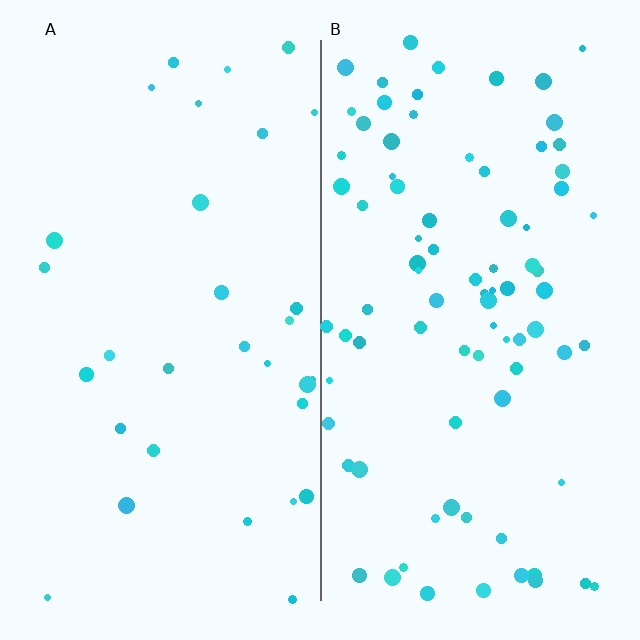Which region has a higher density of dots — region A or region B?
B (the right).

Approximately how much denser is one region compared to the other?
Approximately 2.7× — region B over region A.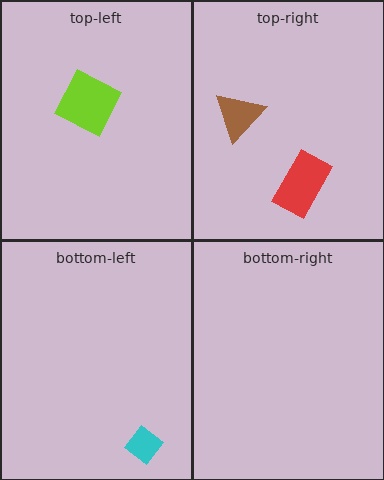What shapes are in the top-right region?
The brown triangle, the red rectangle.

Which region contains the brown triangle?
The top-right region.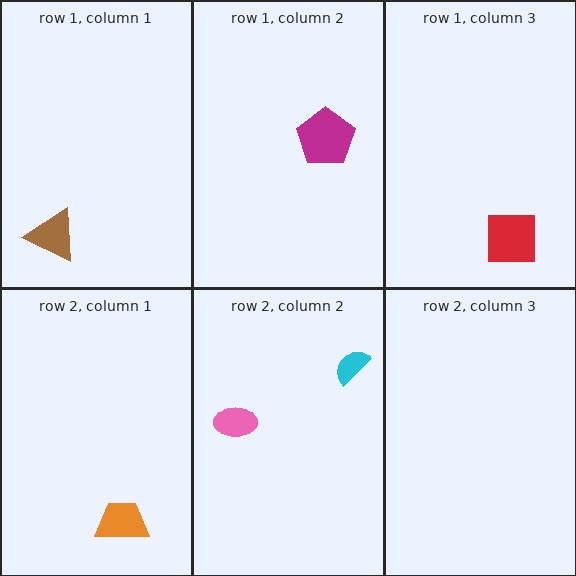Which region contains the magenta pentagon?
The row 1, column 2 region.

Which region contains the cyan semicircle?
The row 2, column 2 region.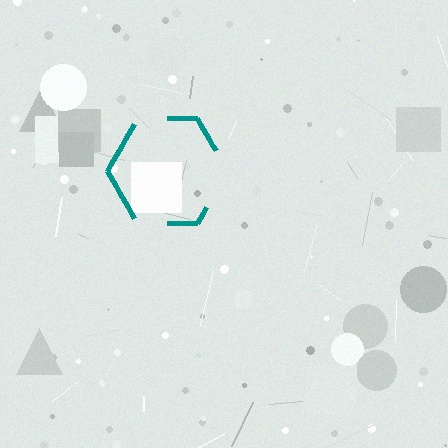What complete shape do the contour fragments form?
The contour fragments form a hexagon.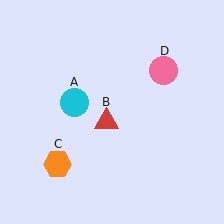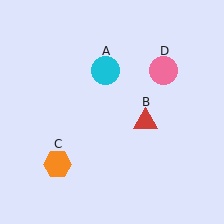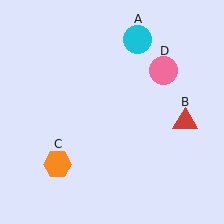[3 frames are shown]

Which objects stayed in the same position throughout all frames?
Orange hexagon (object C) and pink circle (object D) remained stationary.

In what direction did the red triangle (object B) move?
The red triangle (object B) moved right.